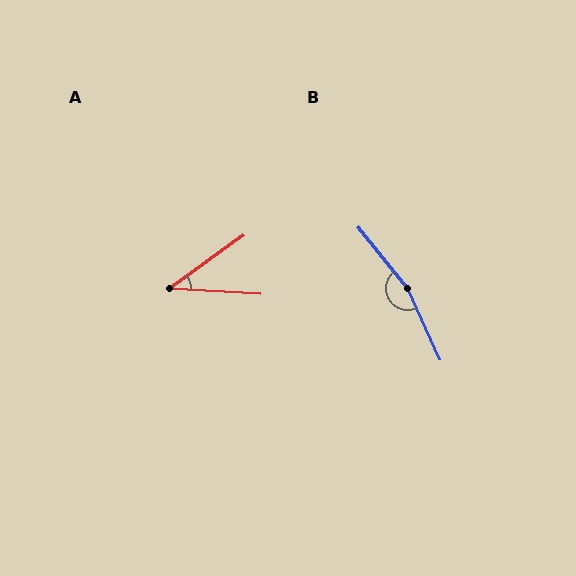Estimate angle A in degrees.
Approximately 39 degrees.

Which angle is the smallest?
A, at approximately 39 degrees.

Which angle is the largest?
B, at approximately 166 degrees.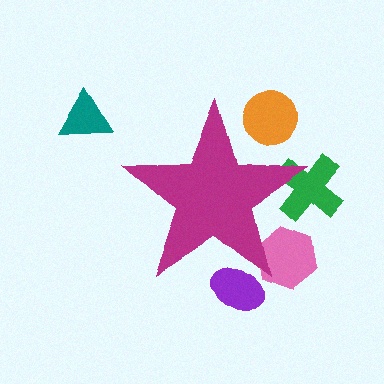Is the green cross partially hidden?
Yes, the green cross is partially hidden behind the magenta star.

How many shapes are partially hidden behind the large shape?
4 shapes are partially hidden.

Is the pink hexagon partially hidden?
Yes, the pink hexagon is partially hidden behind the magenta star.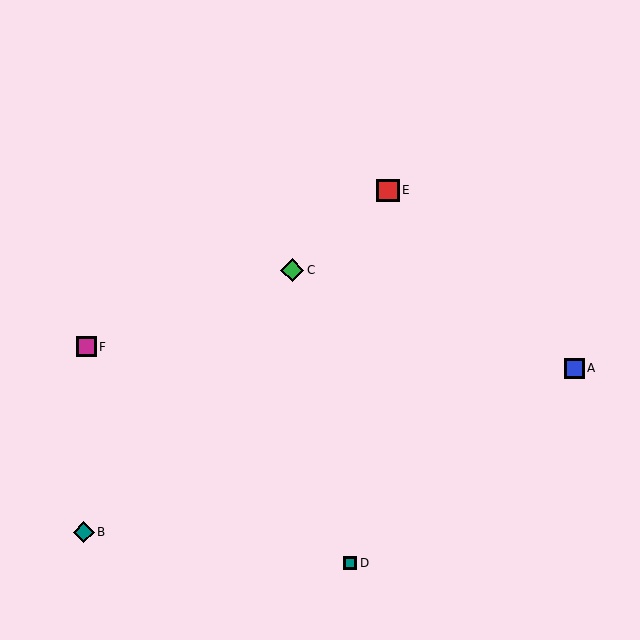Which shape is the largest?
The green diamond (labeled C) is the largest.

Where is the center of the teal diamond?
The center of the teal diamond is at (84, 532).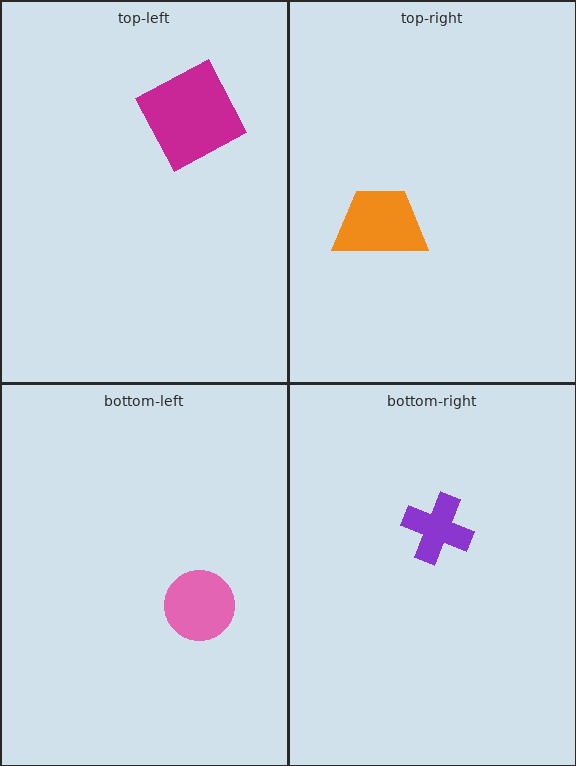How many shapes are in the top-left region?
1.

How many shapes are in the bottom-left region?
1.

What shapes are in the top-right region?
The orange trapezoid.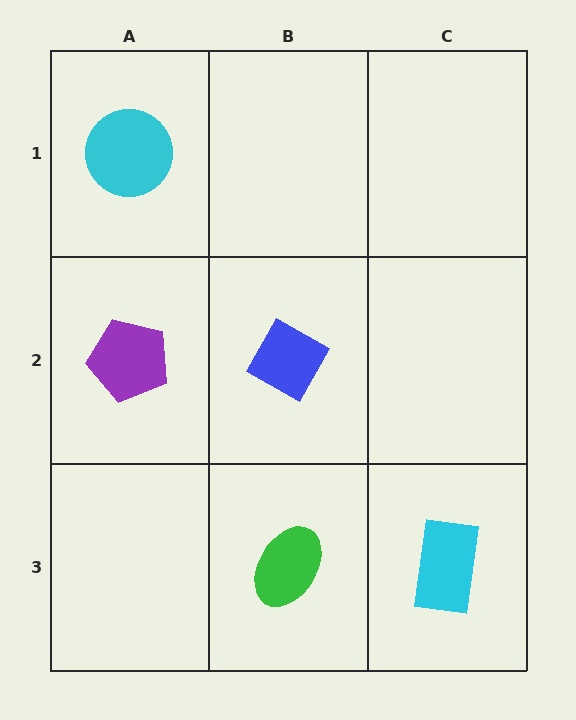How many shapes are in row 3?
2 shapes.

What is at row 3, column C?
A cyan rectangle.